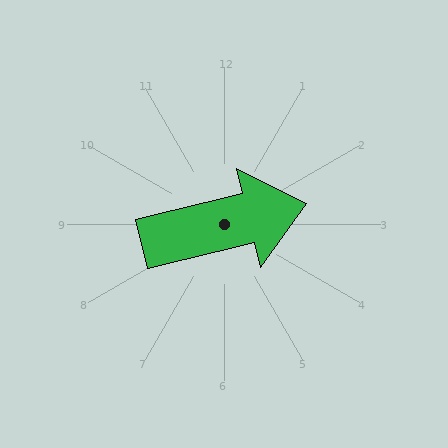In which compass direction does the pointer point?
East.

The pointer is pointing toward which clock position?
Roughly 3 o'clock.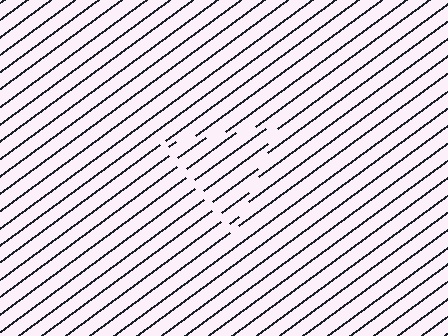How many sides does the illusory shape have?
3 sides — the line-ends trace a triangle.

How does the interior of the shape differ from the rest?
The interior of the shape contains the same grating, shifted by half a period — the contour is defined by the phase discontinuity where line-ends from the inner and outer gratings abut.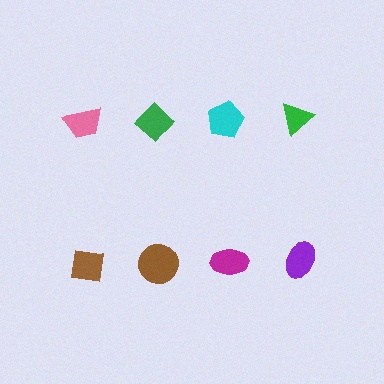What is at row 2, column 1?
A brown square.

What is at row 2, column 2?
A brown circle.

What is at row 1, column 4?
A green triangle.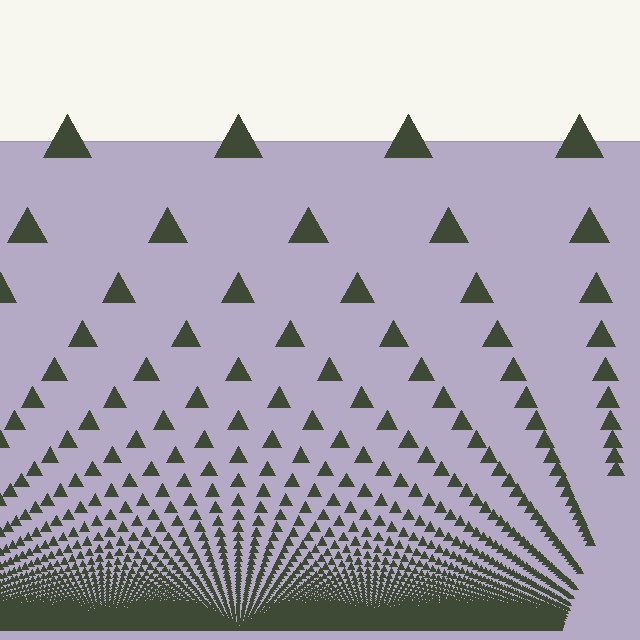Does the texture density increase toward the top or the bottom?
Density increases toward the bottom.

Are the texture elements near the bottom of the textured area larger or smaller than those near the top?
Smaller. The gradient is inverted — elements near the bottom are smaller and denser.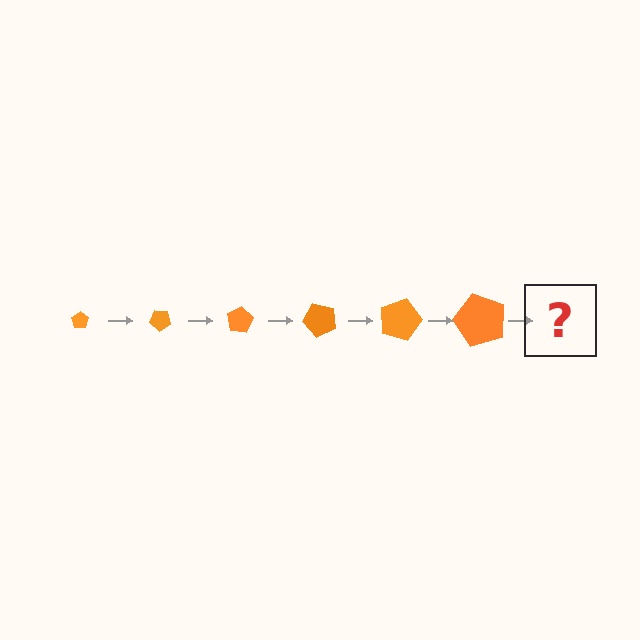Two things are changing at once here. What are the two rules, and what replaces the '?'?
The two rules are that the pentagon grows larger each step and it rotates 40 degrees each step. The '?' should be a pentagon, larger than the previous one and rotated 240 degrees from the start.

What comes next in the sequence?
The next element should be a pentagon, larger than the previous one and rotated 240 degrees from the start.